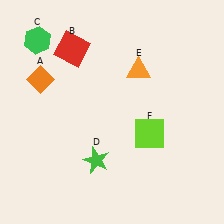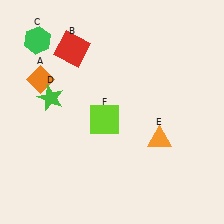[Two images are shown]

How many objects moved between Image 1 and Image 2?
3 objects moved between the two images.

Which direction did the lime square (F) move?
The lime square (F) moved left.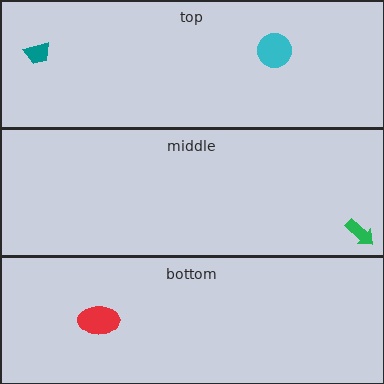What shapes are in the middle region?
The green arrow.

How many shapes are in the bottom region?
1.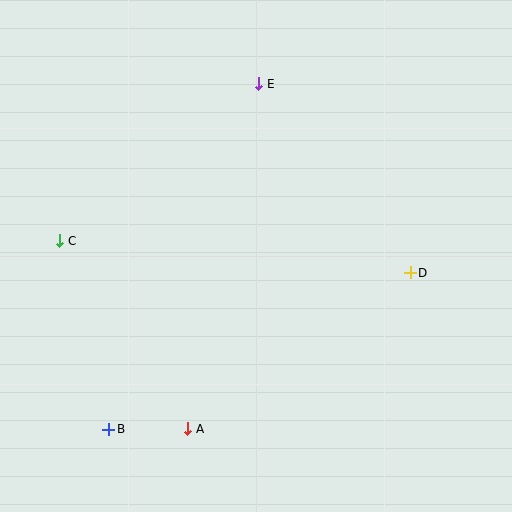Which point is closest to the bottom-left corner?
Point B is closest to the bottom-left corner.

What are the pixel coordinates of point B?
Point B is at (109, 430).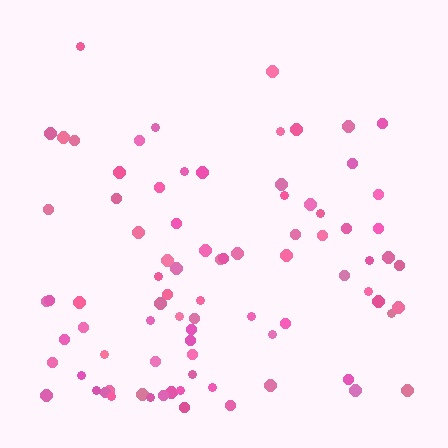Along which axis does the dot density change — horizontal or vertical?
Vertical.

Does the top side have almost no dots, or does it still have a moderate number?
Still a moderate number, just noticeably fewer than the bottom.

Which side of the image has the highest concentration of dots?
The bottom.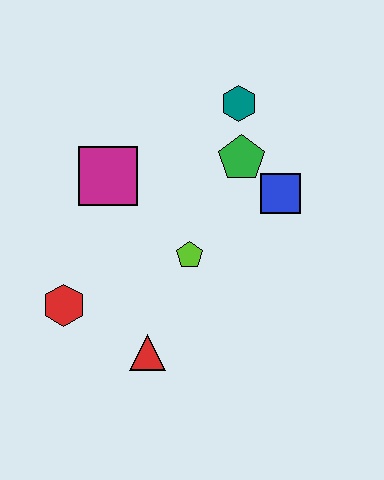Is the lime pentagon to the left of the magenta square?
No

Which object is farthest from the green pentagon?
The red hexagon is farthest from the green pentagon.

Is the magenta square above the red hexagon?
Yes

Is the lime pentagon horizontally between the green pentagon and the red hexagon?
Yes